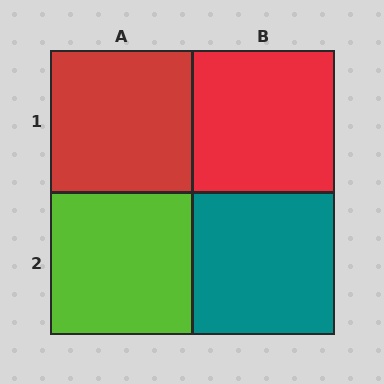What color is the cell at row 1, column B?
Red.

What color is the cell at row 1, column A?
Red.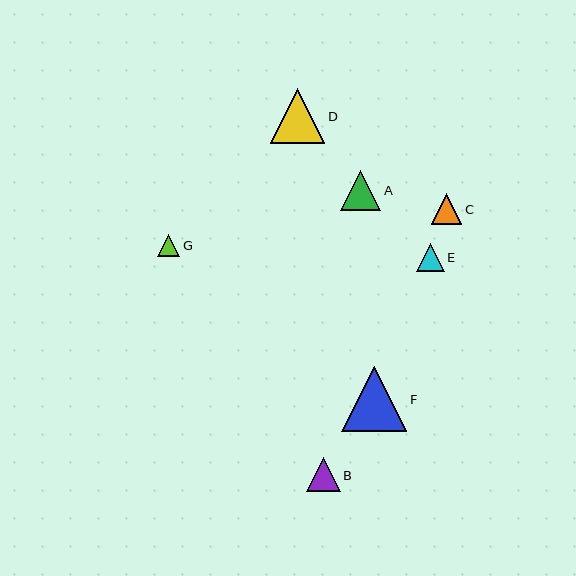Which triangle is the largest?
Triangle F is the largest with a size of approximately 65 pixels.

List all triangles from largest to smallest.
From largest to smallest: F, D, A, B, C, E, G.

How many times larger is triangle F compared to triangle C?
Triangle F is approximately 2.1 times the size of triangle C.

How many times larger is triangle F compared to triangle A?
Triangle F is approximately 1.6 times the size of triangle A.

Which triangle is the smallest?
Triangle G is the smallest with a size of approximately 22 pixels.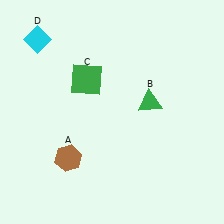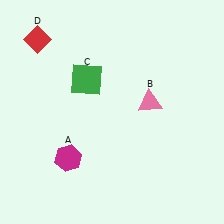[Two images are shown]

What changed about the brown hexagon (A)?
In Image 1, A is brown. In Image 2, it changed to magenta.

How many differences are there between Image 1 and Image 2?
There are 3 differences between the two images.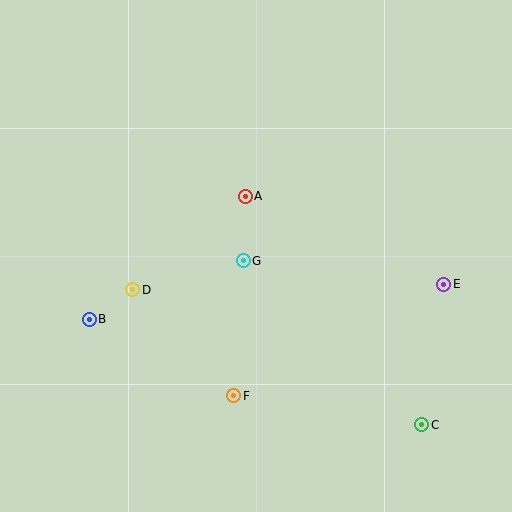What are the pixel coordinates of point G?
Point G is at (243, 261).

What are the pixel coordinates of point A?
Point A is at (245, 196).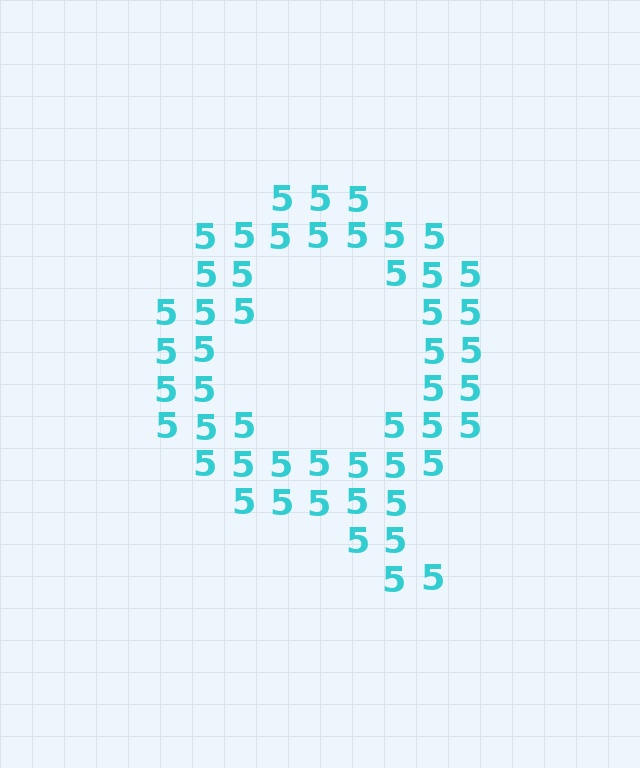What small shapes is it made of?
It is made of small digit 5's.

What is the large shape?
The large shape is the letter Q.